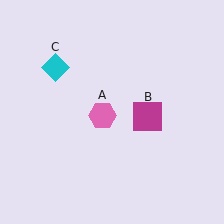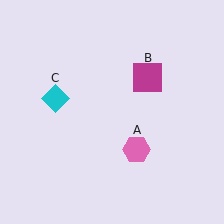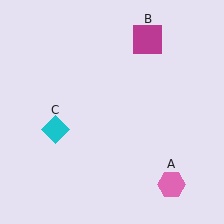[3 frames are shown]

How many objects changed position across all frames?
3 objects changed position: pink hexagon (object A), magenta square (object B), cyan diamond (object C).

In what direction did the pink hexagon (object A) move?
The pink hexagon (object A) moved down and to the right.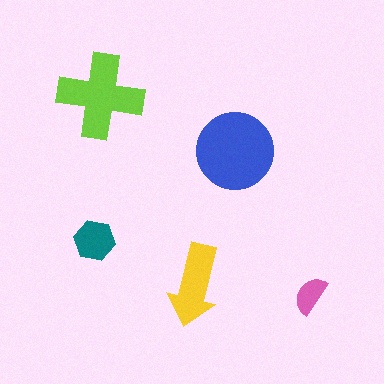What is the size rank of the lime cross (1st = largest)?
2nd.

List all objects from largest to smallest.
The blue circle, the lime cross, the yellow arrow, the teal hexagon, the pink semicircle.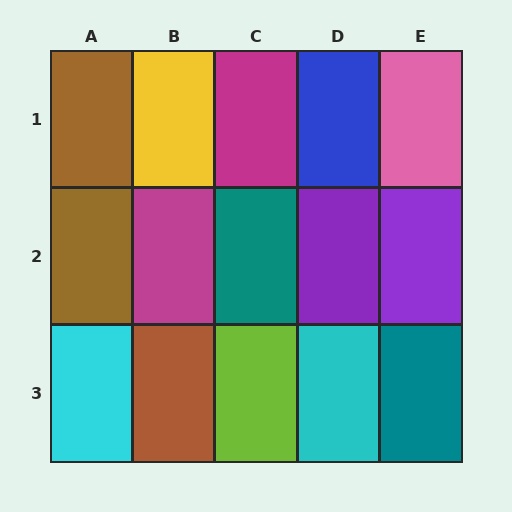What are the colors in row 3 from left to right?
Cyan, brown, lime, cyan, teal.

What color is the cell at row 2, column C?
Teal.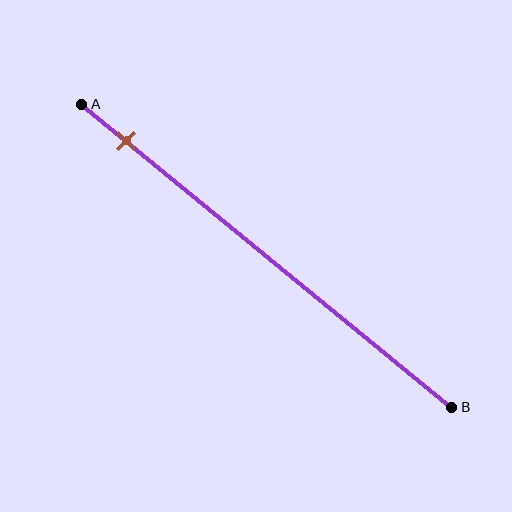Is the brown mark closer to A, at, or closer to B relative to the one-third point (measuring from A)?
The brown mark is closer to point A than the one-third point of segment AB.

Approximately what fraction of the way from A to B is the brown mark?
The brown mark is approximately 10% of the way from A to B.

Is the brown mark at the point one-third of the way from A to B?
No, the mark is at about 10% from A, not at the 33% one-third point.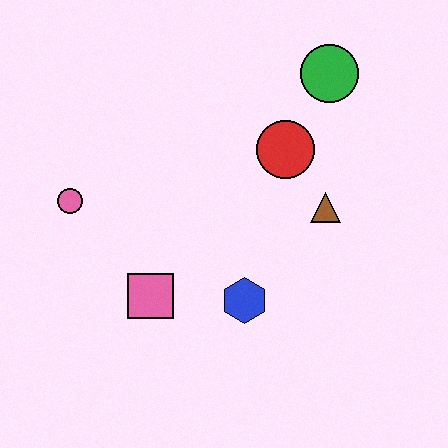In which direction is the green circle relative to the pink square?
The green circle is above the pink square.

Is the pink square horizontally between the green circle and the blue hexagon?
No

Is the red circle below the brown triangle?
No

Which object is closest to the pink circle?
The pink square is closest to the pink circle.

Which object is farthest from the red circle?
The pink circle is farthest from the red circle.